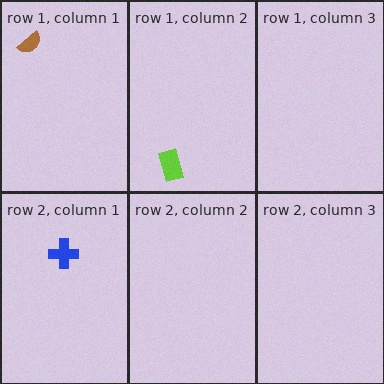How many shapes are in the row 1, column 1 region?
1.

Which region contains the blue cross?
The row 2, column 1 region.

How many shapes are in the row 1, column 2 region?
1.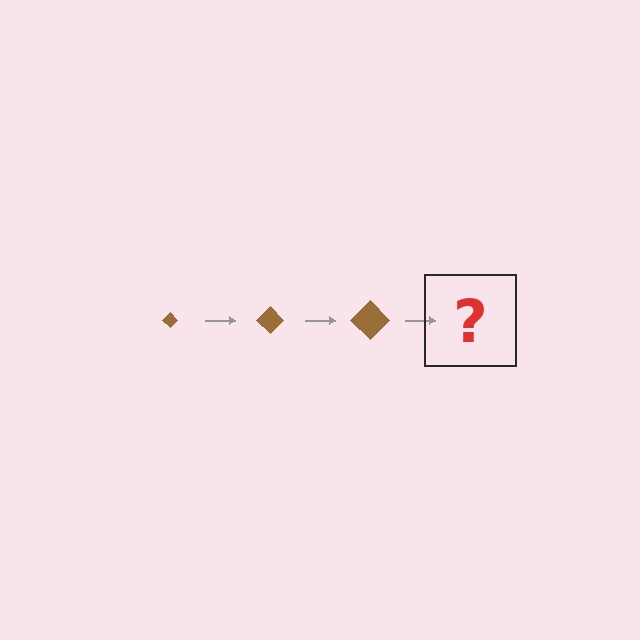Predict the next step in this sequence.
The next step is a brown diamond, larger than the previous one.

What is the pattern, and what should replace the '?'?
The pattern is that the diamond gets progressively larger each step. The '?' should be a brown diamond, larger than the previous one.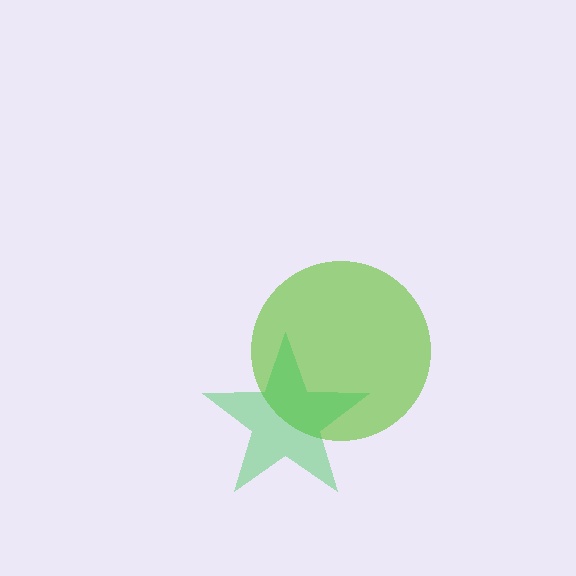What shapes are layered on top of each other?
The layered shapes are: a lime circle, a green star.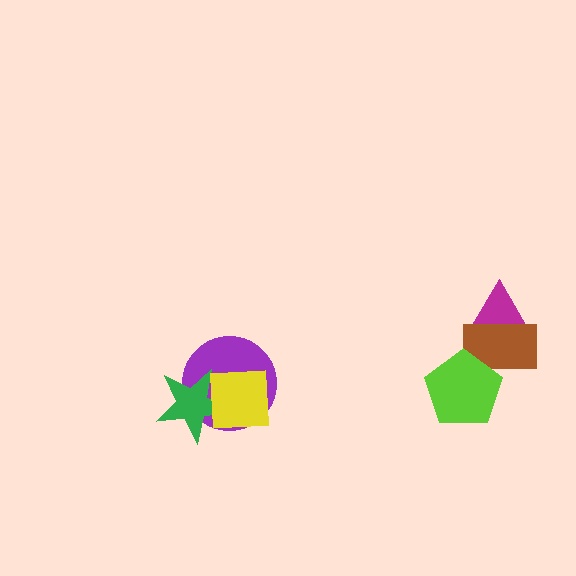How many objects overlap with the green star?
2 objects overlap with the green star.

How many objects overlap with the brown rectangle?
2 objects overlap with the brown rectangle.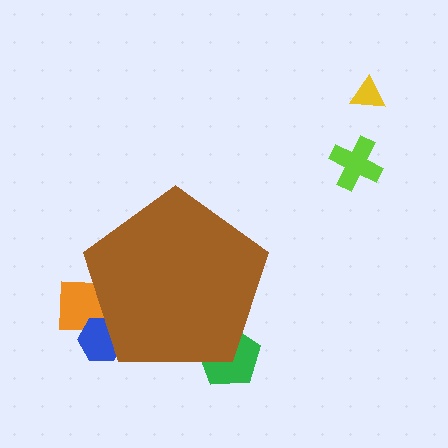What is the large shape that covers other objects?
A brown pentagon.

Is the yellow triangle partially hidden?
No, the yellow triangle is fully visible.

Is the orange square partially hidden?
Yes, the orange square is partially hidden behind the brown pentagon.